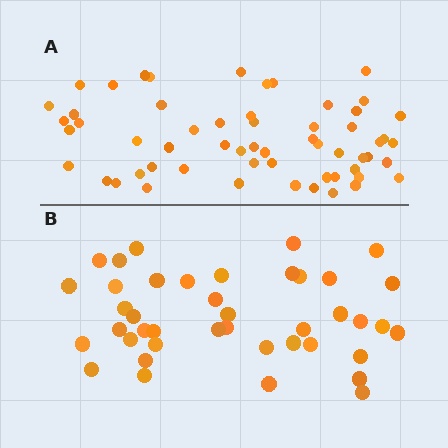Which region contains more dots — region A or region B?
Region A (the top region) has more dots.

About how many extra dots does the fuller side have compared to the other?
Region A has approximately 15 more dots than region B.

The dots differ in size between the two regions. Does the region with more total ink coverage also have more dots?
No. Region B has more total ink coverage because its dots are larger, but region A actually contains more individual dots. Total area can be misleading — the number of items is what matters here.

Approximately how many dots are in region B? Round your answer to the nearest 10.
About 40 dots. (The exact count is 41, which rounds to 40.)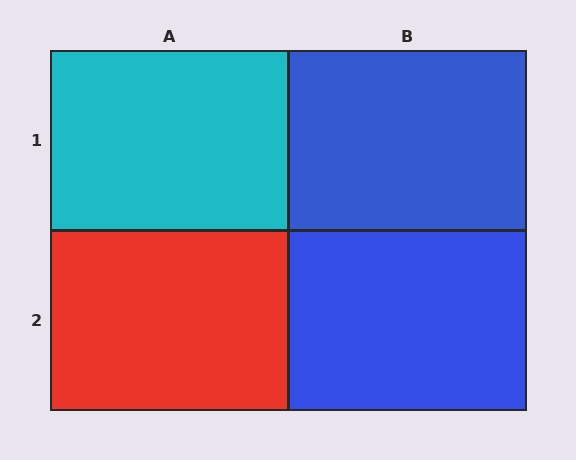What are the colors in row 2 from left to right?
Red, blue.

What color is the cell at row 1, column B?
Blue.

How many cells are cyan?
1 cell is cyan.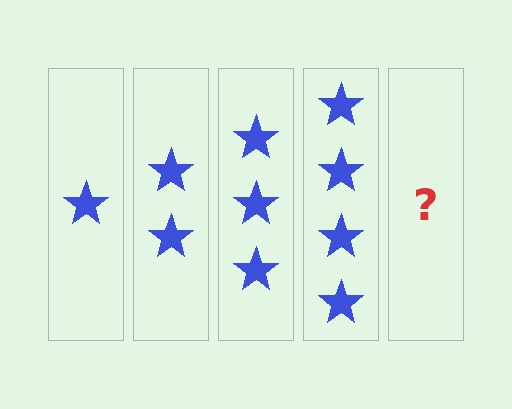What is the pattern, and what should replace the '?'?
The pattern is that each step adds one more star. The '?' should be 5 stars.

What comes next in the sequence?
The next element should be 5 stars.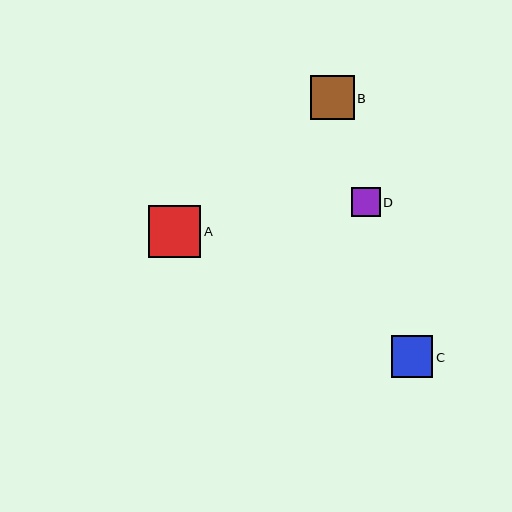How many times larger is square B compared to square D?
Square B is approximately 1.5 times the size of square D.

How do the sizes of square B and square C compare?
Square B and square C are approximately the same size.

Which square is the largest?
Square A is the largest with a size of approximately 52 pixels.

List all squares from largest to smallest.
From largest to smallest: A, B, C, D.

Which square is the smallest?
Square D is the smallest with a size of approximately 29 pixels.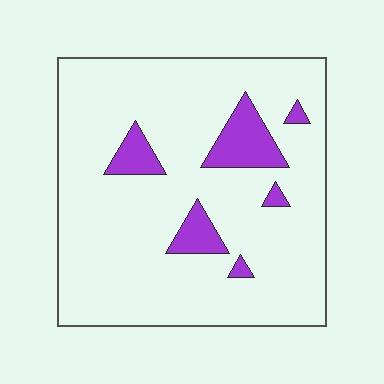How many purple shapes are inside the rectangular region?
6.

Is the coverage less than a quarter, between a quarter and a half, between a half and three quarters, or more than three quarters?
Less than a quarter.